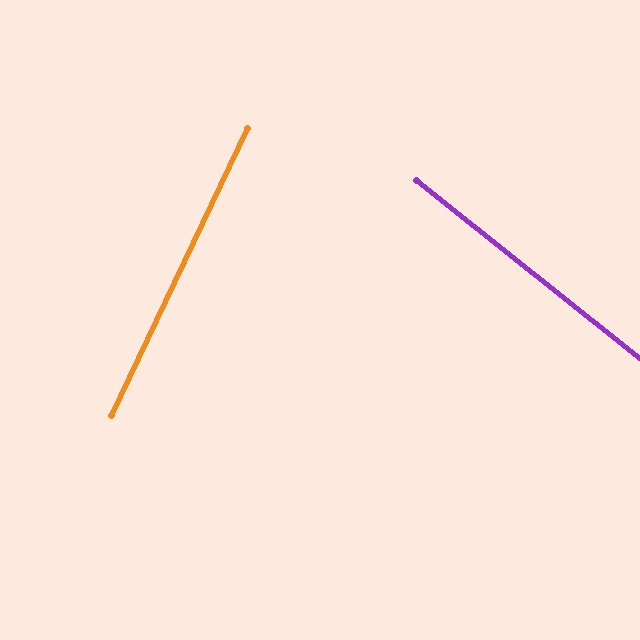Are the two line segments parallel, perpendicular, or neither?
Neither parallel nor perpendicular — they differ by about 77°.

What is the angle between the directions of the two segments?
Approximately 77 degrees.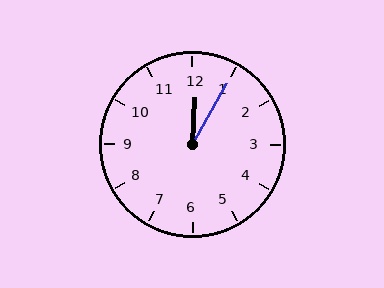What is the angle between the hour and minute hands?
Approximately 28 degrees.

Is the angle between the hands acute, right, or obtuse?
It is acute.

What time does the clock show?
12:05.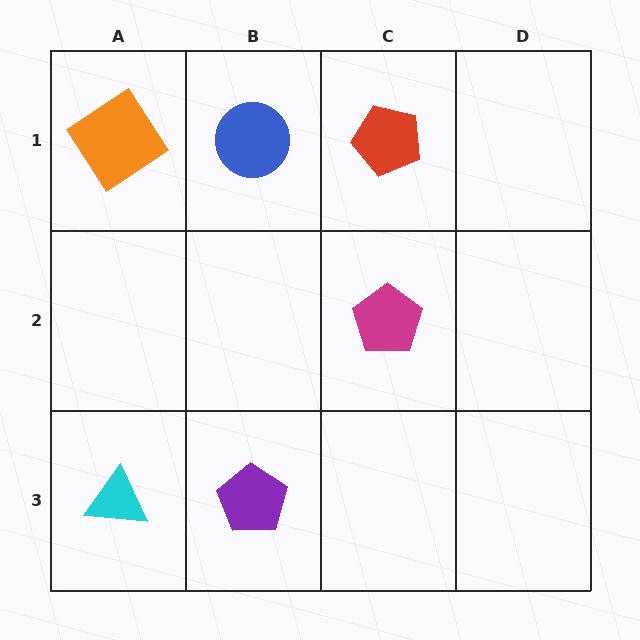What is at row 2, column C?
A magenta pentagon.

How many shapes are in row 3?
2 shapes.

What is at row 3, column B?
A purple pentagon.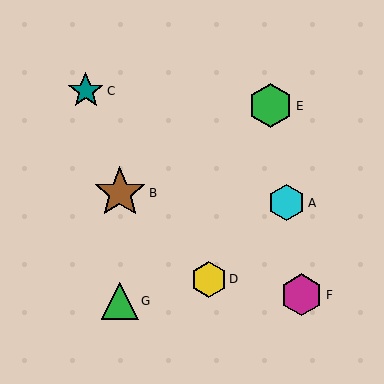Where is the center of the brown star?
The center of the brown star is at (120, 193).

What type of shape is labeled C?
Shape C is a teal star.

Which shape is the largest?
The brown star (labeled B) is the largest.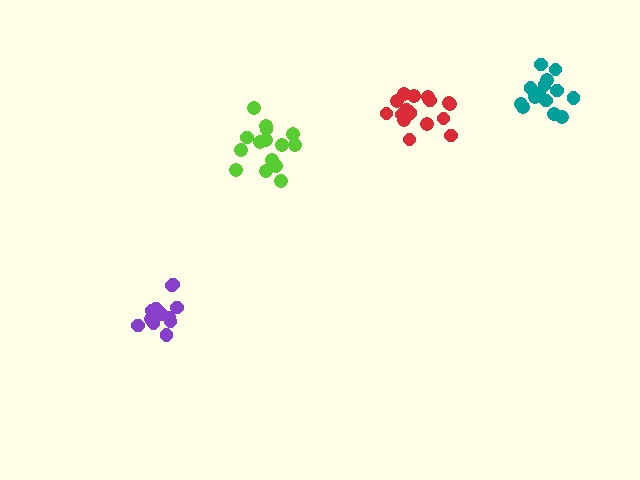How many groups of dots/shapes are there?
There are 4 groups.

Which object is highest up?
The teal cluster is topmost.